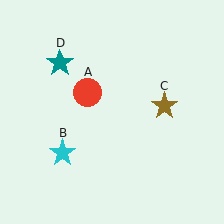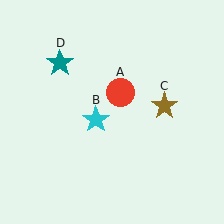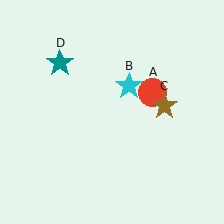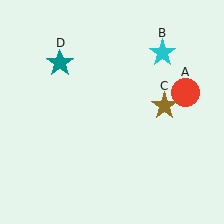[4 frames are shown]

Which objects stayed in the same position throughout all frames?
Brown star (object C) and teal star (object D) remained stationary.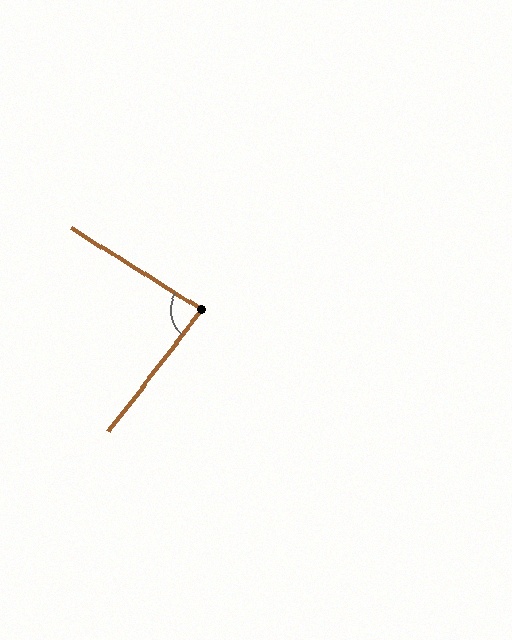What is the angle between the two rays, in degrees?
Approximately 84 degrees.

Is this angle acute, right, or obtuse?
It is acute.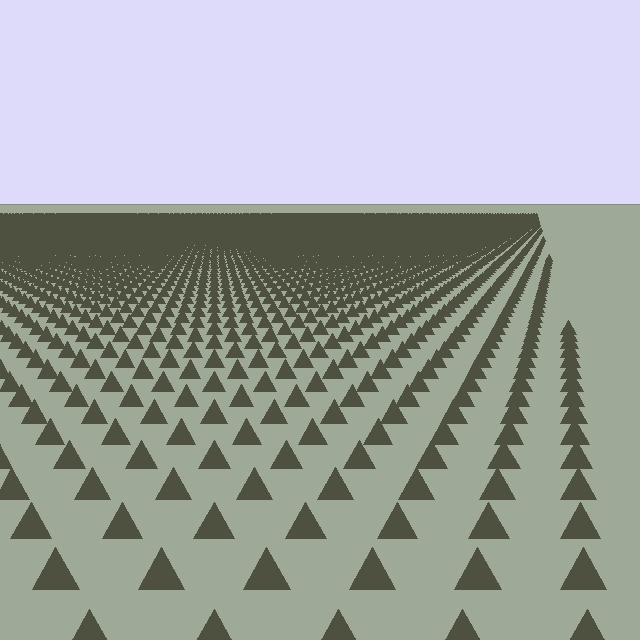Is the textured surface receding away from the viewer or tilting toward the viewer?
The surface is receding away from the viewer. Texture elements get smaller and denser toward the top.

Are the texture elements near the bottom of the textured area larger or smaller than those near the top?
Larger. Near the bottom, elements are closer to the viewer and appear at a bigger on-screen size.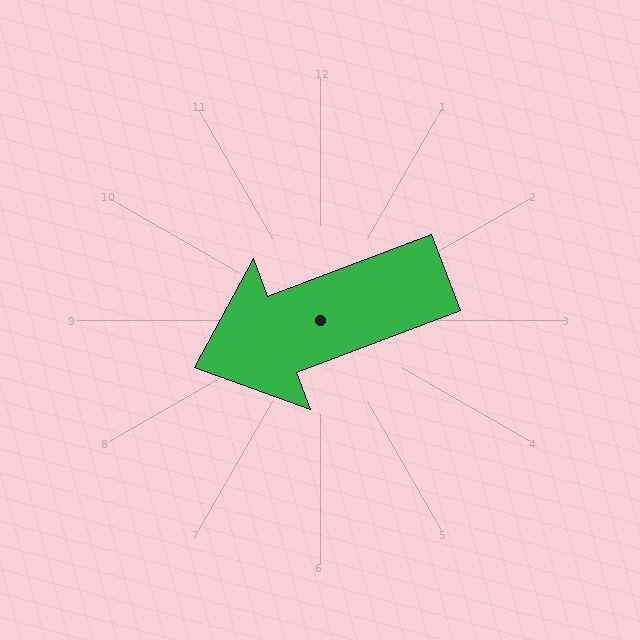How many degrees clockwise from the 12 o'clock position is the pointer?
Approximately 249 degrees.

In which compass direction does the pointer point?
West.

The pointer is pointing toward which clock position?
Roughly 8 o'clock.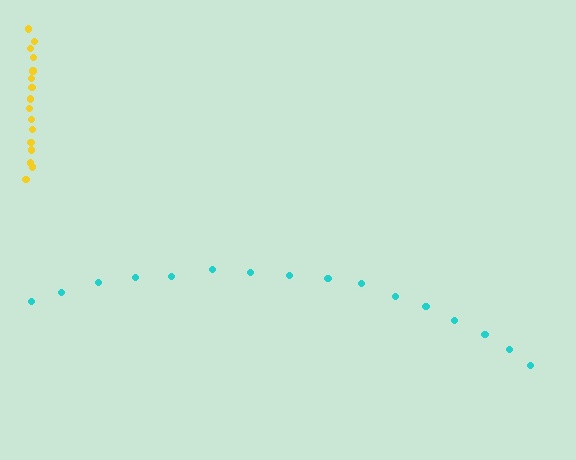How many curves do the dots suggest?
There are 2 distinct paths.